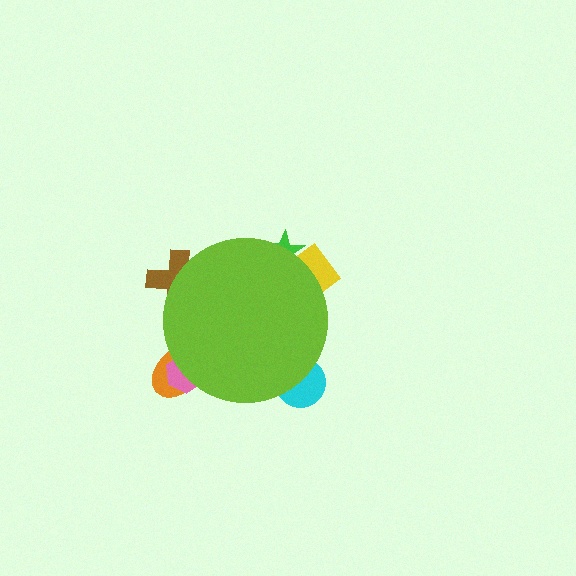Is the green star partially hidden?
Yes, the green star is partially hidden behind the lime circle.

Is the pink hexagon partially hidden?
Yes, the pink hexagon is partially hidden behind the lime circle.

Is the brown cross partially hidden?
Yes, the brown cross is partially hidden behind the lime circle.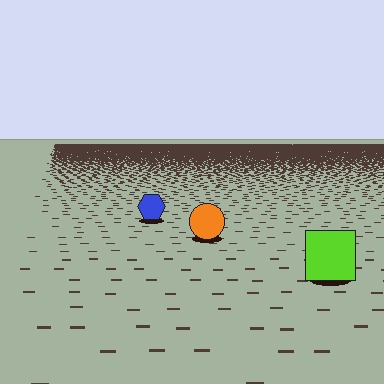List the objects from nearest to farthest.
From nearest to farthest: the lime square, the orange circle, the blue hexagon.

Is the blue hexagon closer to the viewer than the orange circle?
No. The orange circle is closer — you can tell from the texture gradient: the ground texture is coarser near it.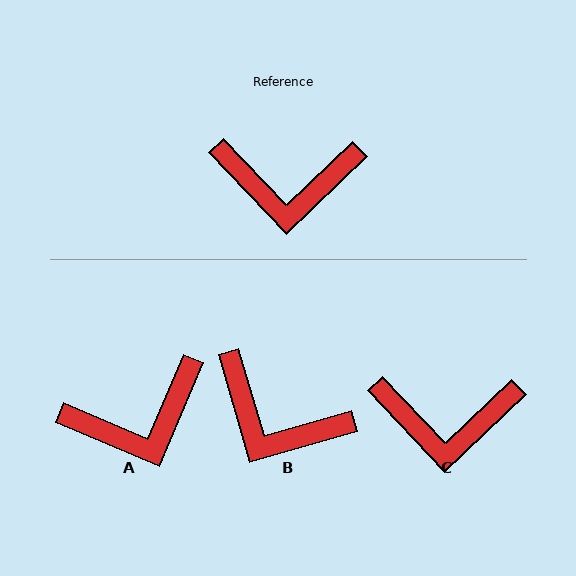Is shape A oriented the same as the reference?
No, it is off by about 23 degrees.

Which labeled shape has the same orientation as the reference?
C.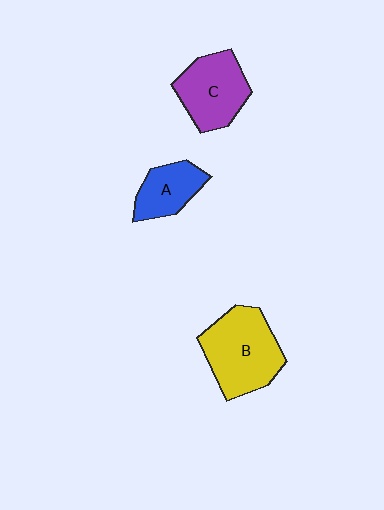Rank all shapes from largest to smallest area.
From largest to smallest: B (yellow), C (purple), A (blue).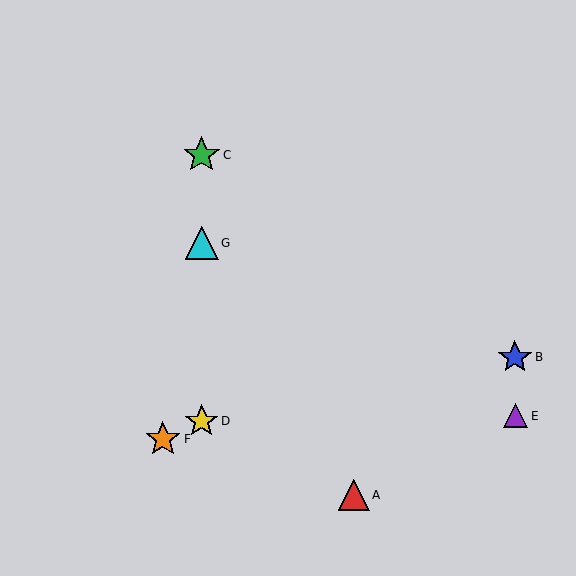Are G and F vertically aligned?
No, G is at x≈202 and F is at x≈163.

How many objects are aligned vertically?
3 objects (C, D, G) are aligned vertically.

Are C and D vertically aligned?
Yes, both are at x≈202.